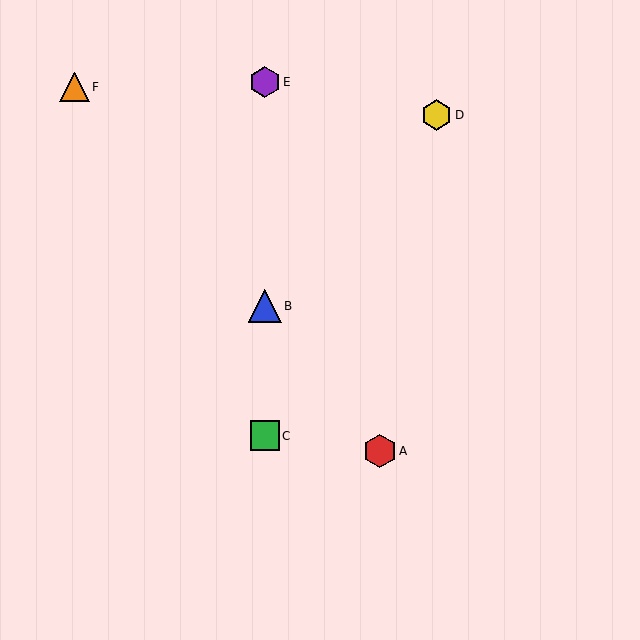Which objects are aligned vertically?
Objects B, C, E are aligned vertically.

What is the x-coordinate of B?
Object B is at x≈265.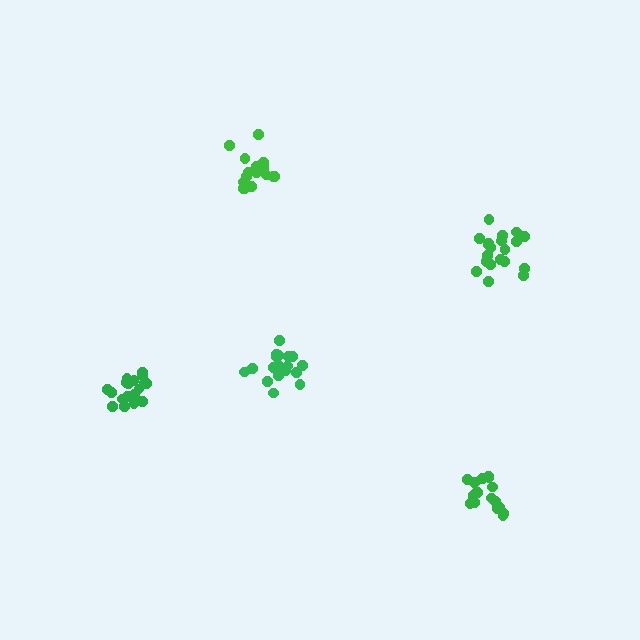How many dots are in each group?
Group 1: 17 dots, Group 2: 17 dots, Group 3: 19 dots, Group 4: 20 dots, Group 5: 20 dots (93 total).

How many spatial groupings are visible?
There are 5 spatial groupings.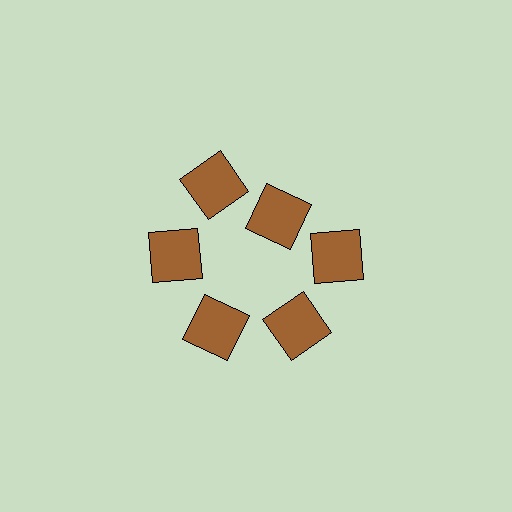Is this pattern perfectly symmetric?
No. The 6 brown squares are arranged in a ring, but one element near the 1 o'clock position is pulled inward toward the center, breaking the 6-fold rotational symmetry.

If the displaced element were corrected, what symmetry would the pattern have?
It would have 6-fold rotational symmetry — the pattern would map onto itself every 60 degrees.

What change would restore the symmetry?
The symmetry would be restored by moving it outward, back onto the ring so that all 6 squares sit at equal angles and equal distance from the center.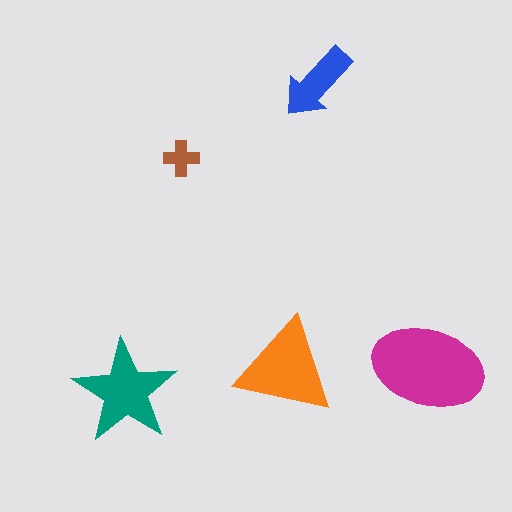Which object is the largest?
The magenta ellipse.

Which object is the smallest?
The brown cross.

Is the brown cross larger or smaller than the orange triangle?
Smaller.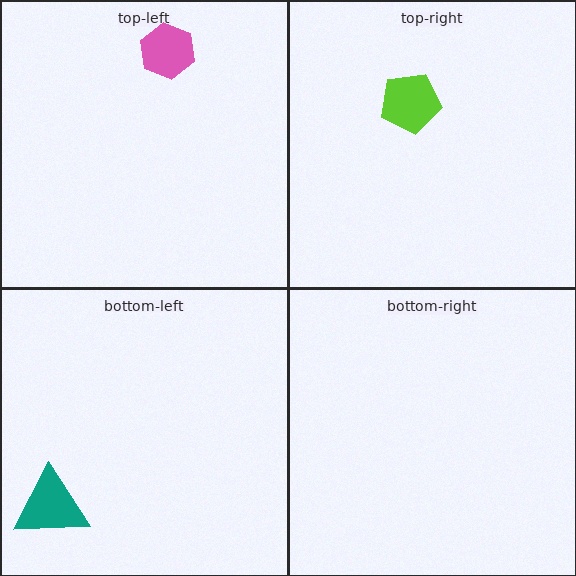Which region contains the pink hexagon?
The top-left region.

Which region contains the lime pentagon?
The top-right region.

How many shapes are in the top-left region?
1.